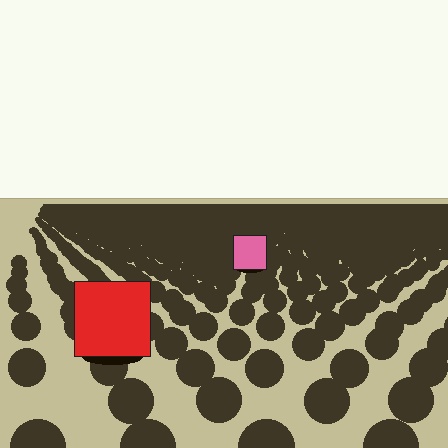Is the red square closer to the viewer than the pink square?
Yes. The red square is closer — you can tell from the texture gradient: the ground texture is coarser near it.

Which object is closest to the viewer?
The red square is closest. The texture marks near it are larger and more spread out.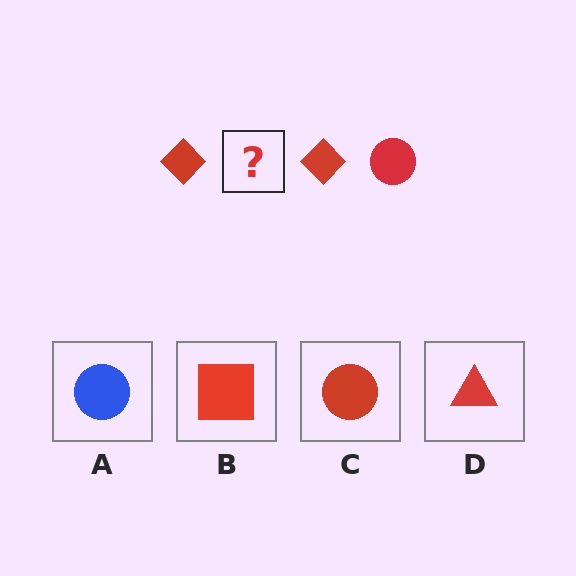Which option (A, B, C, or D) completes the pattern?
C.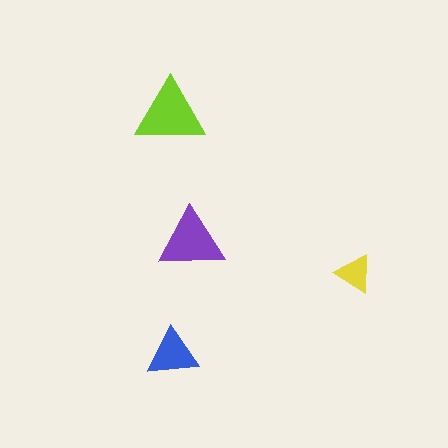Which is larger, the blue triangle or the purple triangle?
The purple one.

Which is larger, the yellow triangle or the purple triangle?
The purple one.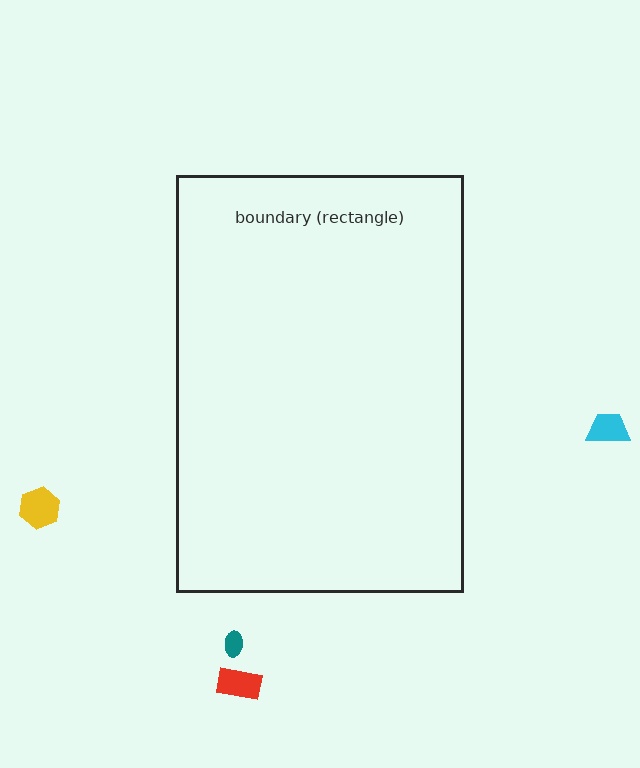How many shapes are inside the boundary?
0 inside, 4 outside.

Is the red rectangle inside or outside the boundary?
Outside.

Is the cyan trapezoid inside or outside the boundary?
Outside.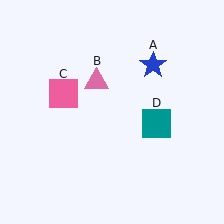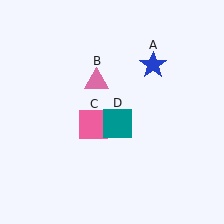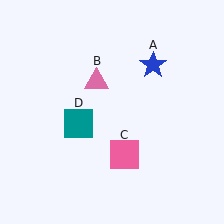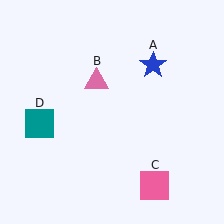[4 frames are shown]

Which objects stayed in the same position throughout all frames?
Blue star (object A) and pink triangle (object B) remained stationary.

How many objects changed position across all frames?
2 objects changed position: pink square (object C), teal square (object D).